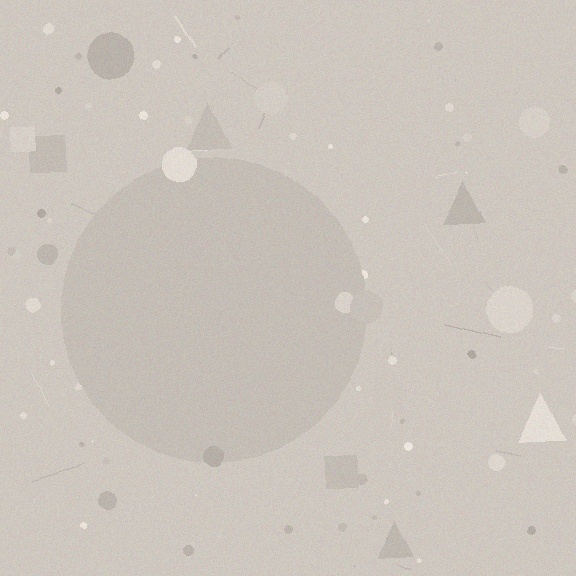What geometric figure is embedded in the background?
A circle is embedded in the background.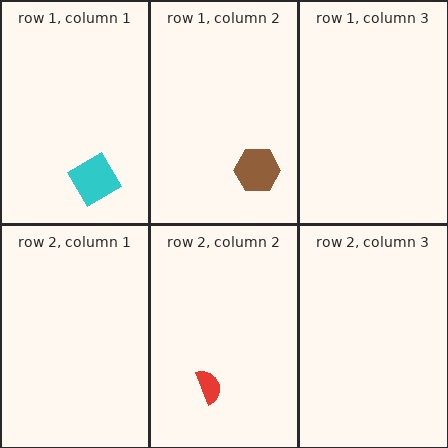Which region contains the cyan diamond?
The row 1, column 1 region.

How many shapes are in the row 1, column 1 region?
1.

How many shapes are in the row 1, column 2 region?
1.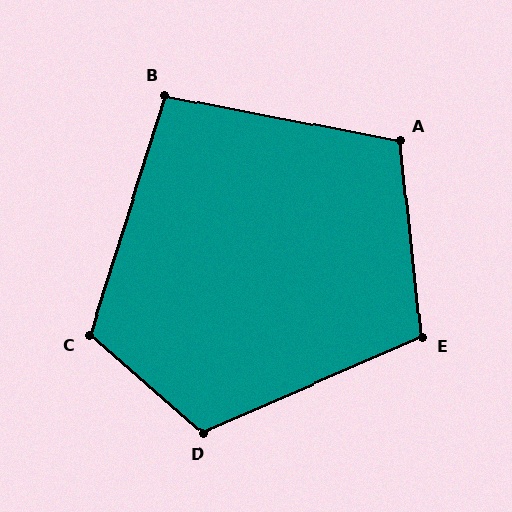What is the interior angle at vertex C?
Approximately 113 degrees (obtuse).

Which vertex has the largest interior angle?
D, at approximately 116 degrees.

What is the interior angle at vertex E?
Approximately 107 degrees (obtuse).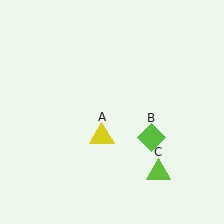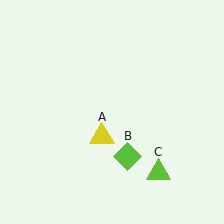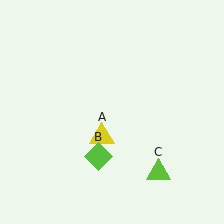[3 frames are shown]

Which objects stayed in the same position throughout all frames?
Yellow triangle (object A) and lime triangle (object C) remained stationary.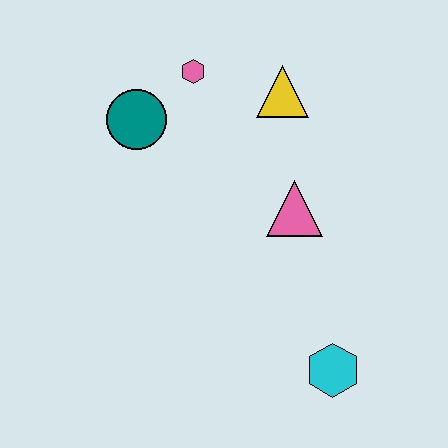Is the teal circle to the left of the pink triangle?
Yes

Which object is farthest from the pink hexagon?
The cyan hexagon is farthest from the pink hexagon.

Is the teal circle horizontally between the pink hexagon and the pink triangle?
No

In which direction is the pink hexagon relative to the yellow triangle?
The pink hexagon is to the left of the yellow triangle.